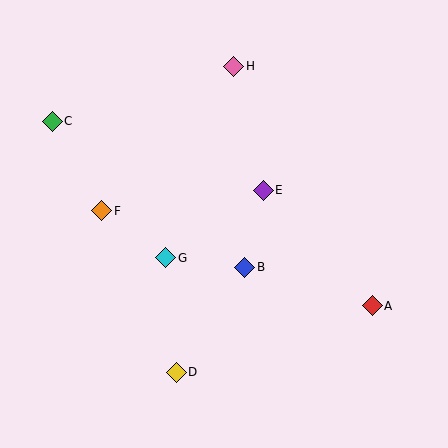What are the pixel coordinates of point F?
Point F is at (102, 211).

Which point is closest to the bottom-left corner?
Point D is closest to the bottom-left corner.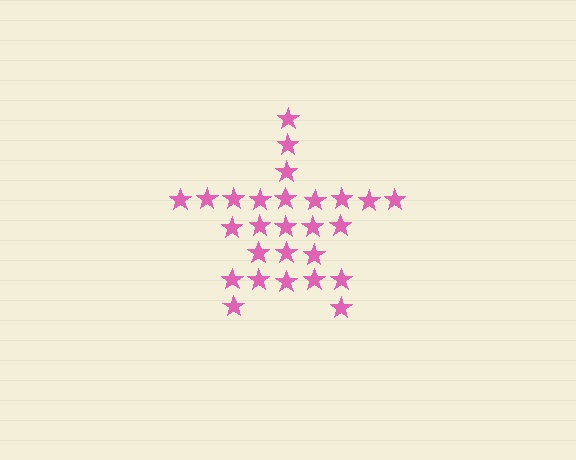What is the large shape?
The large shape is a star.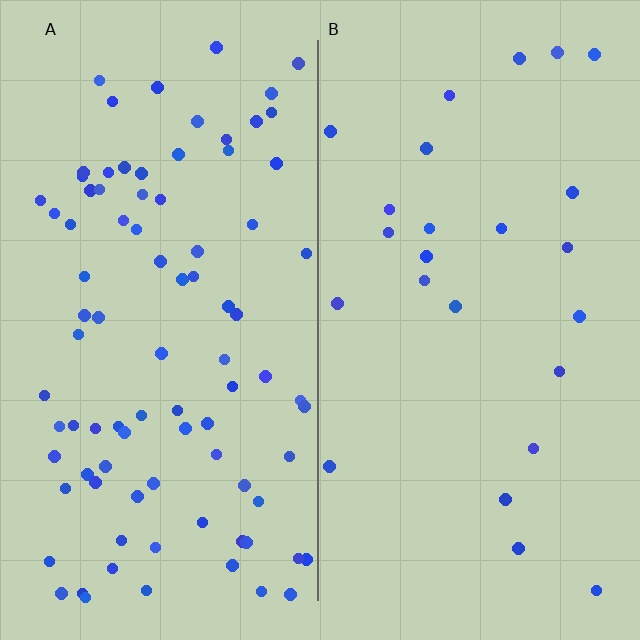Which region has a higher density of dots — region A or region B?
A (the left).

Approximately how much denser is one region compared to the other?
Approximately 3.6× — region A over region B.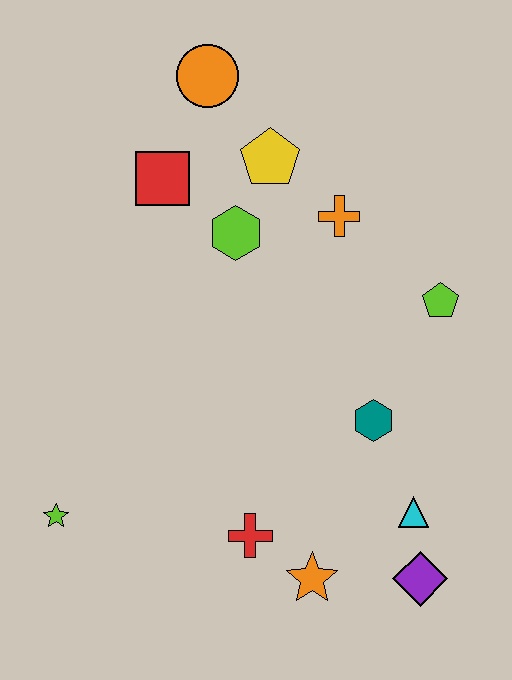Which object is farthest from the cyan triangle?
The orange circle is farthest from the cyan triangle.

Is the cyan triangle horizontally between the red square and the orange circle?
No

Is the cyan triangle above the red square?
No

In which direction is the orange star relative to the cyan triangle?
The orange star is to the left of the cyan triangle.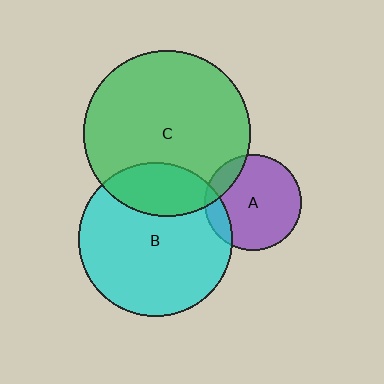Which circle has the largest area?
Circle C (green).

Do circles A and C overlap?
Yes.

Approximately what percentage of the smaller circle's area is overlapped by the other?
Approximately 15%.